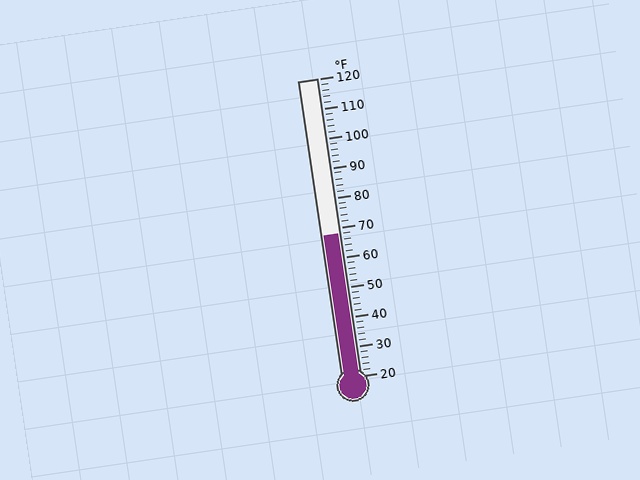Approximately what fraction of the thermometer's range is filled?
The thermometer is filled to approximately 50% of its range.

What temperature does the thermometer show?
The thermometer shows approximately 68°F.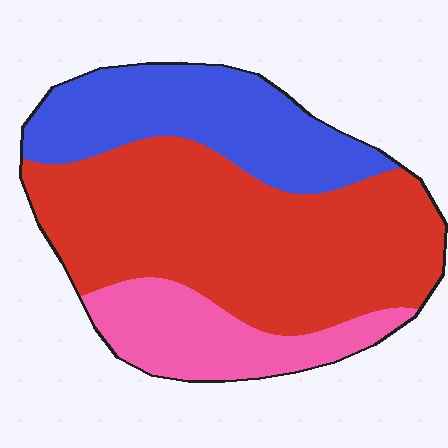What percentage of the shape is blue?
Blue covers roughly 25% of the shape.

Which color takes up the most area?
Red, at roughly 55%.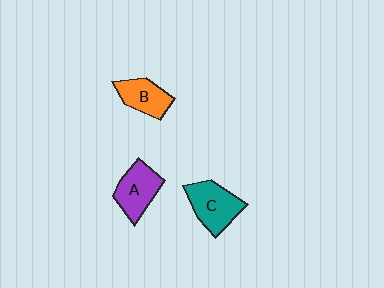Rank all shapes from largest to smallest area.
From largest to smallest: C (teal), A (purple), B (orange).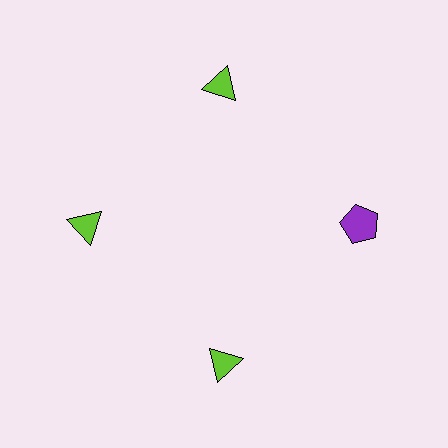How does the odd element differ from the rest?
It differs in both color (purple instead of lime) and shape (pentagon instead of triangle).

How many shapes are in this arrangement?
There are 4 shapes arranged in a ring pattern.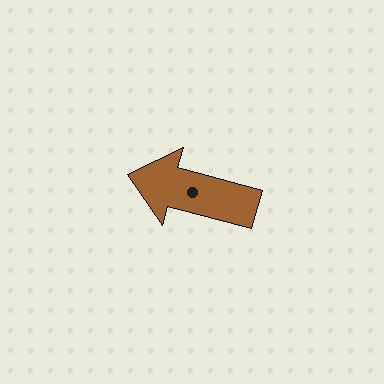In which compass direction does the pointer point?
West.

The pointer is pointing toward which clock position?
Roughly 10 o'clock.